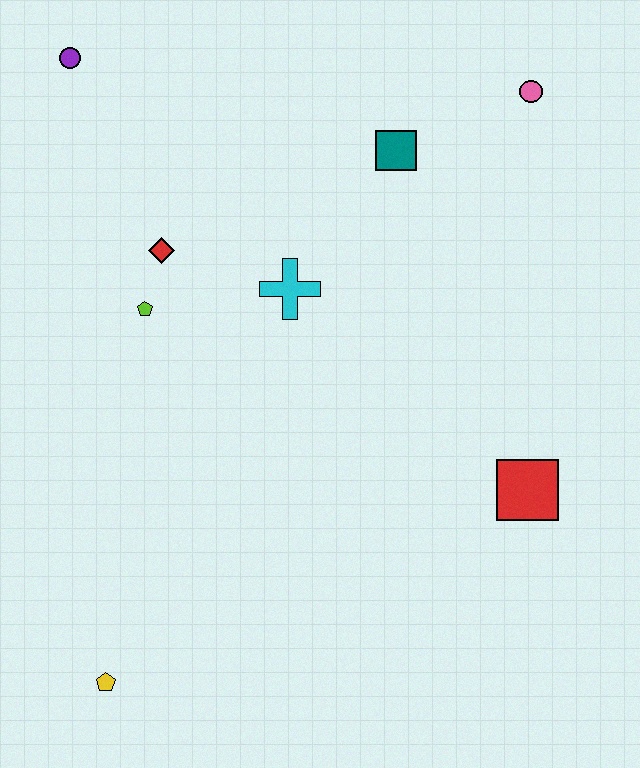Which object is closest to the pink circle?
The teal square is closest to the pink circle.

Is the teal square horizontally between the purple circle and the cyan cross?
No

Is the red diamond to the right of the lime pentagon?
Yes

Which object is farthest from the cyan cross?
The yellow pentagon is farthest from the cyan cross.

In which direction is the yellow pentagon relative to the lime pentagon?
The yellow pentagon is below the lime pentagon.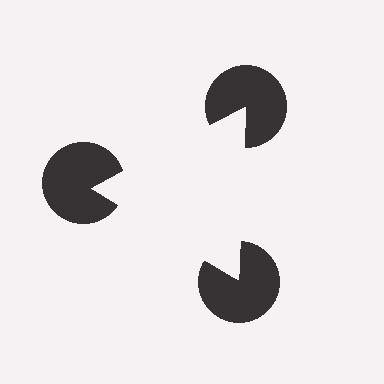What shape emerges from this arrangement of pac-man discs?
An illusory triangle — its edges are inferred from the aligned wedge cuts in the pac-man discs, not physically drawn.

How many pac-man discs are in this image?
There are 3 — one at each vertex of the illusory triangle.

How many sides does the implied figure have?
3 sides.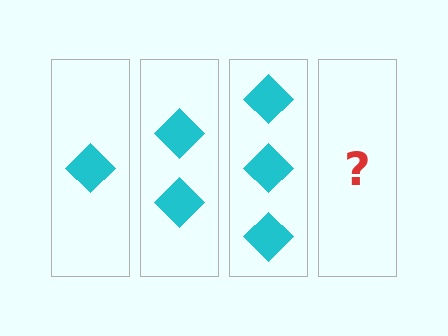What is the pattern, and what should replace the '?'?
The pattern is that each step adds one more diamond. The '?' should be 4 diamonds.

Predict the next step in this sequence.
The next step is 4 diamonds.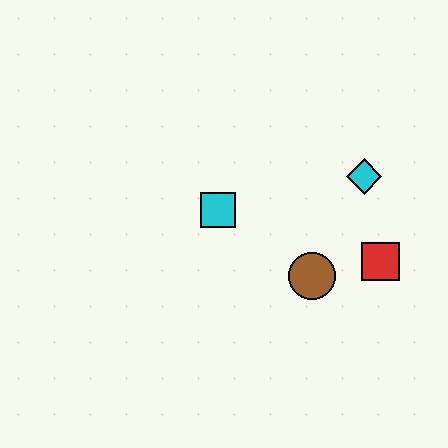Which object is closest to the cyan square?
The brown circle is closest to the cyan square.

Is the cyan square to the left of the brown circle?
Yes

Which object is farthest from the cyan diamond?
The cyan square is farthest from the cyan diamond.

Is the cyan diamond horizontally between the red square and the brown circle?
Yes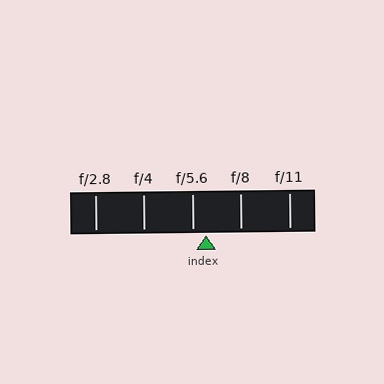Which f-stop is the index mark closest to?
The index mark is closest to f/5.6.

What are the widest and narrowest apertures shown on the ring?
The widest aperture shown is f/2.8 and the narrowest is f/11.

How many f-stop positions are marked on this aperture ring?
There are 5 f-stop positions marked.